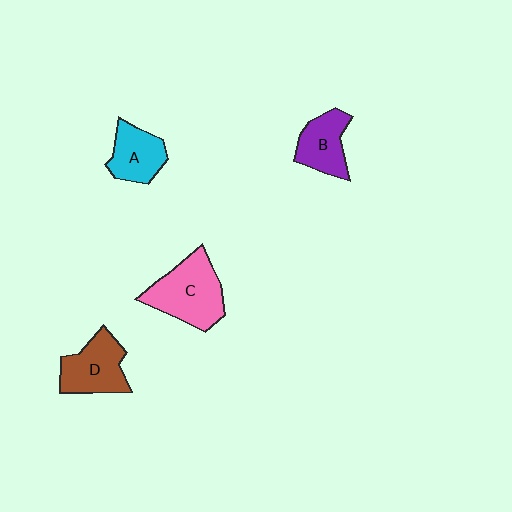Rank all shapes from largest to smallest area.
From largest to smallest: C (pink), D (brown), B (purple), A (cyan).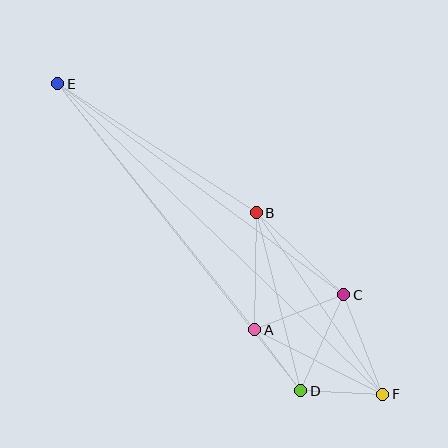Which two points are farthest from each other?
Points E and F are farthest from each other.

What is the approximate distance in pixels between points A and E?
The distance between A and E is approximately 315 pixels.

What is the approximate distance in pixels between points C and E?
The distance between C and E is approximately 356 pixels.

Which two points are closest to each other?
Points A and D are closest to each other.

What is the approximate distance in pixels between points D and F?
The distance between D and F is approximately 82 pixels.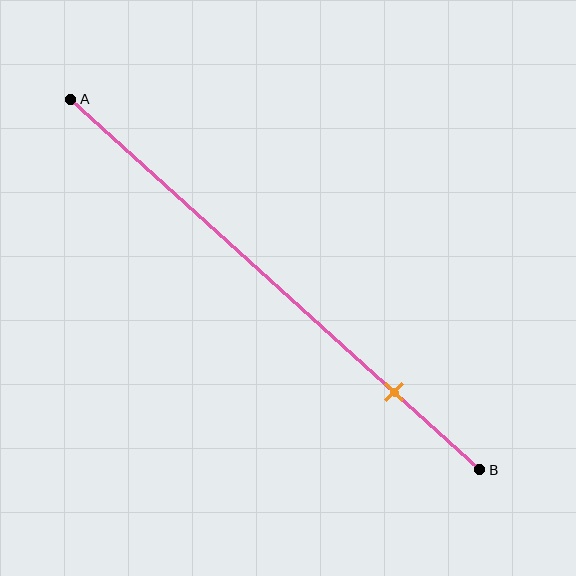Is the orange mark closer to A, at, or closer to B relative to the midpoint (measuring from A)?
The orange mark is closer to point B than the midpoint of segment AB.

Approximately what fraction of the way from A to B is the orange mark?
The orange mark is approximately 80% of the way from A to B.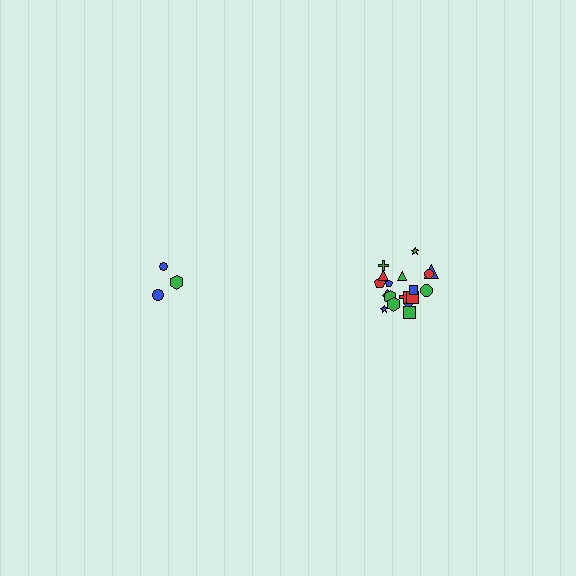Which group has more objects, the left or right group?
The right group.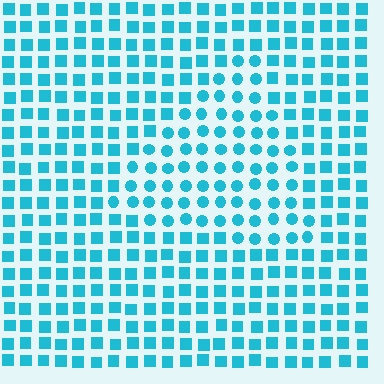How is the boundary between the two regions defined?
The boundary is defined by a change in element shape: circles inside vs. squares outside. All elements share the same color and spacing.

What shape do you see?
I see a triangle.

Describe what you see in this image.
The image is filled with small cyan elements arranged in a uniform grid. A triangle-shaped region contains circles, while the surrounding area contains squares. The boundary is defined purely by the change in element shape.